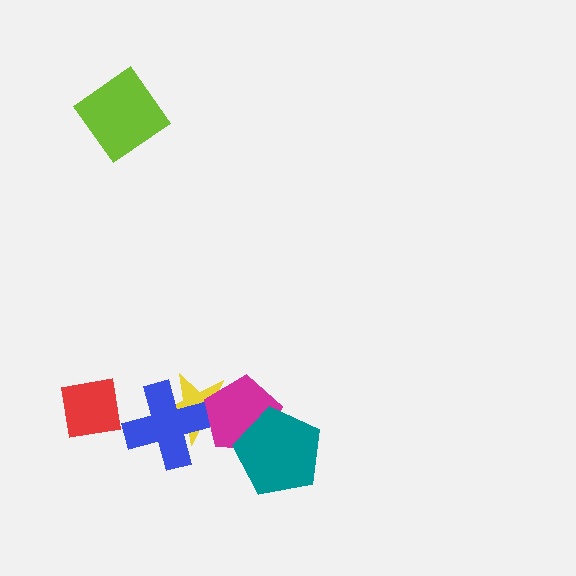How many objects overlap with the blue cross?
2 objects overlap with the blue cross.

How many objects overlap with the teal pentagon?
1 object overlaps with the teal pentagon.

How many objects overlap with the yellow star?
2 objects overlap with the yellow star.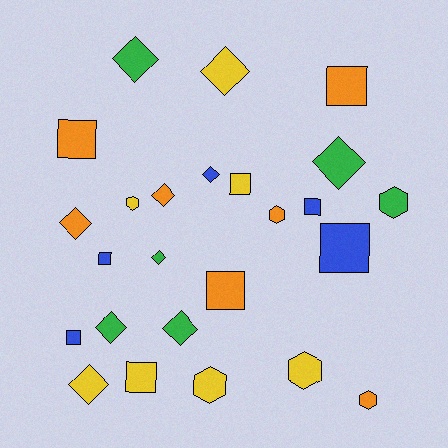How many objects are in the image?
There are 25 objects.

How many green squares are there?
There are no green squares.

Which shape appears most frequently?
Diamond, with 10 objects.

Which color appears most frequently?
Yellow, with 7 objects.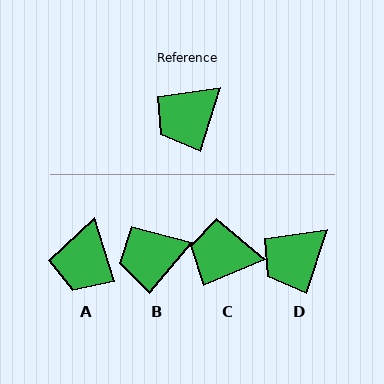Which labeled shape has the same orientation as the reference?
D.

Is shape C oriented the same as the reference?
No, it is off by about 49 degrees.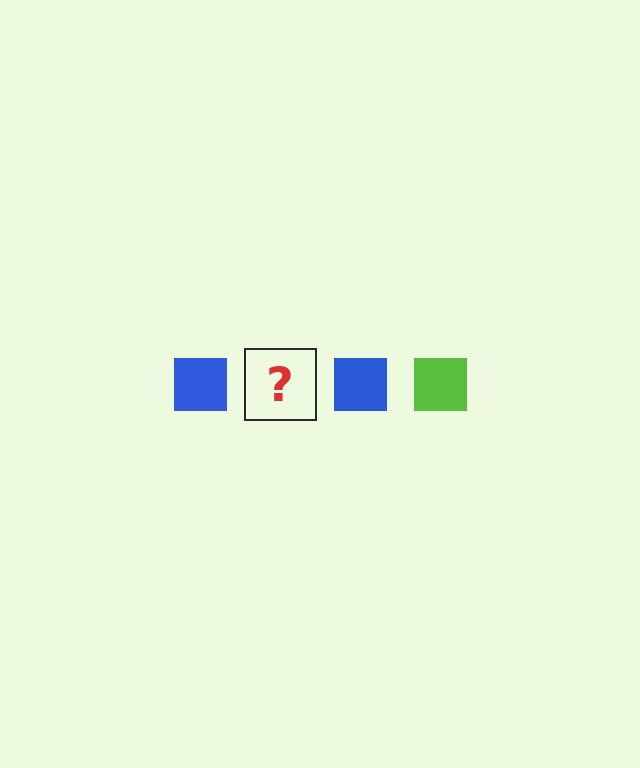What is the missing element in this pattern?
The missing element is a lime square.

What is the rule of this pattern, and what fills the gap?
The rule is that the pattern cycles through blue, lime squares. The gap should be filled with a lime square.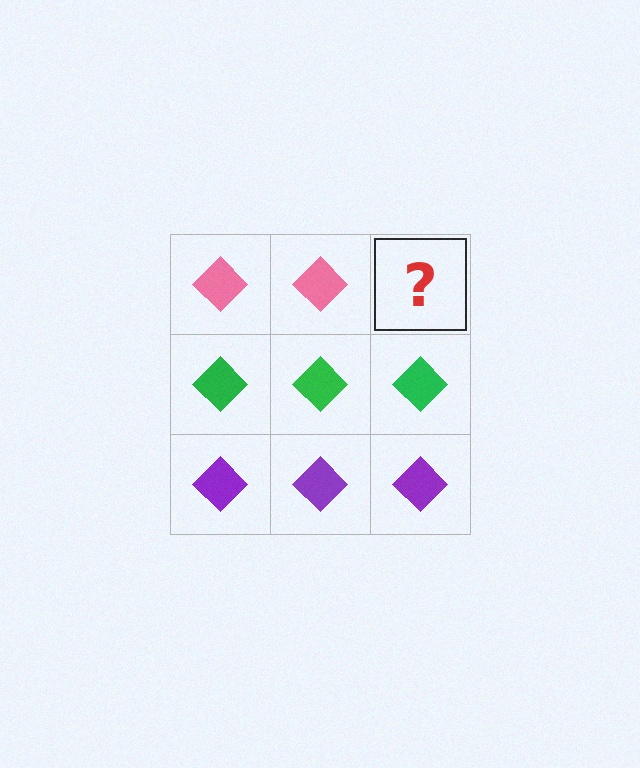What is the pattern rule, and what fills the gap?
The rule is that each row has a consistent color. The gap should be filled with a pink diamond.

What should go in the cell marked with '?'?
The missing cell should contain a pink diamond.